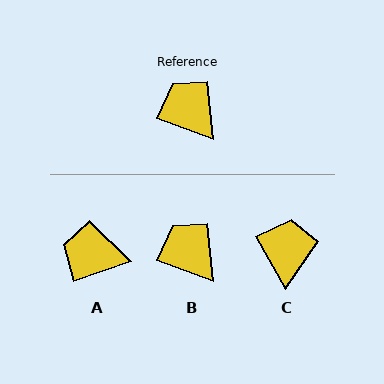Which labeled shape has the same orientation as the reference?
B.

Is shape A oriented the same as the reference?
No, it is off by about 39 degrees.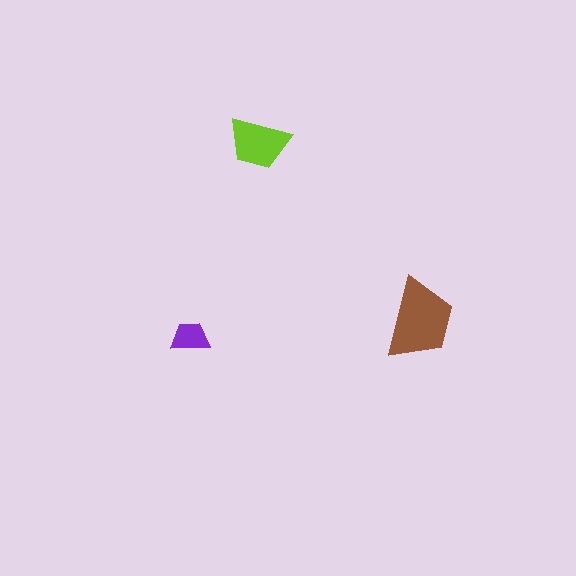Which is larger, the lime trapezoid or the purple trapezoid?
The lime one.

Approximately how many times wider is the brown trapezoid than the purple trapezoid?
About 2 times wider.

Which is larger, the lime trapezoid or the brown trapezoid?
The brown one.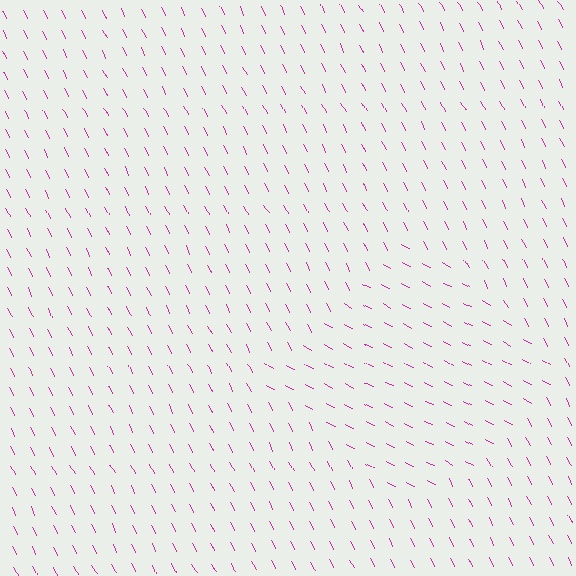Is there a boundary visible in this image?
Yes, there is a texture boundary formed by a change in line orientation.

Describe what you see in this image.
The image is filled with small magenta line segments. A diamond region in the image has lines oriented differently from the surrounding lines, creating a visible texture boundary.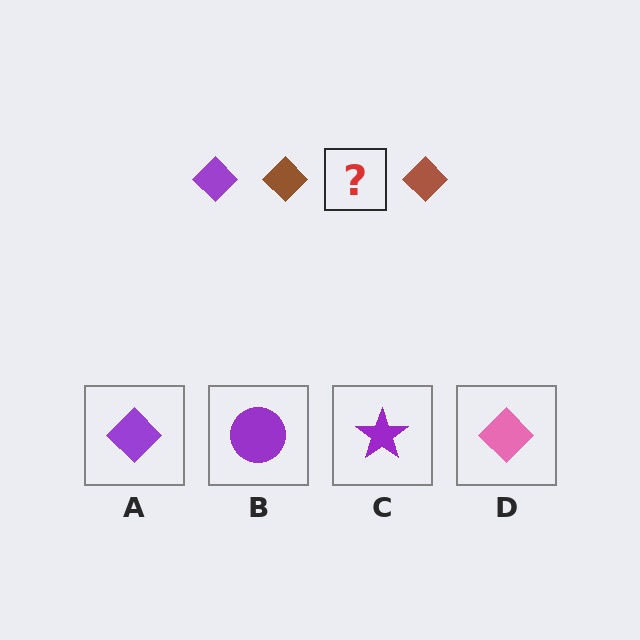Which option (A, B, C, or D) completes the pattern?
A.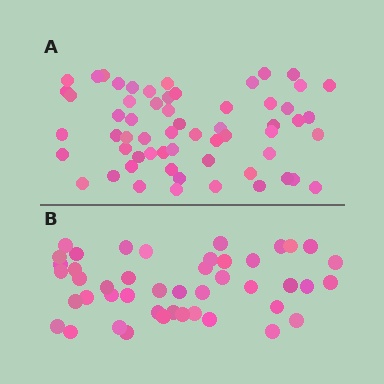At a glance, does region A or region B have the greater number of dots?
Region A (the top region) has more dots.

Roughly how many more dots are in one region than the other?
Region A has approximately 15 more dots than region B.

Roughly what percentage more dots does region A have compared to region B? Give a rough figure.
About 35% more.